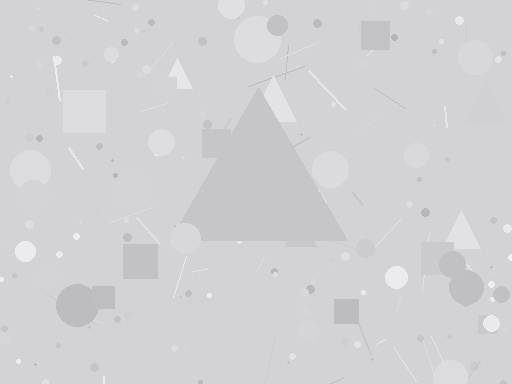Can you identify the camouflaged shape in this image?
The camouflaged shape is a triangle.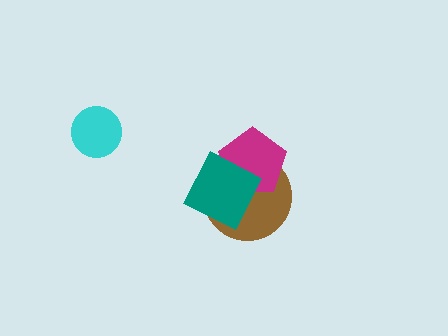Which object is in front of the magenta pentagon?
The teal square is in front of the magenta pentagon.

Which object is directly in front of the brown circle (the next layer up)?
The magenta pentagon is directly in front of the brown circle.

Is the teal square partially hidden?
No, no other shape covers it.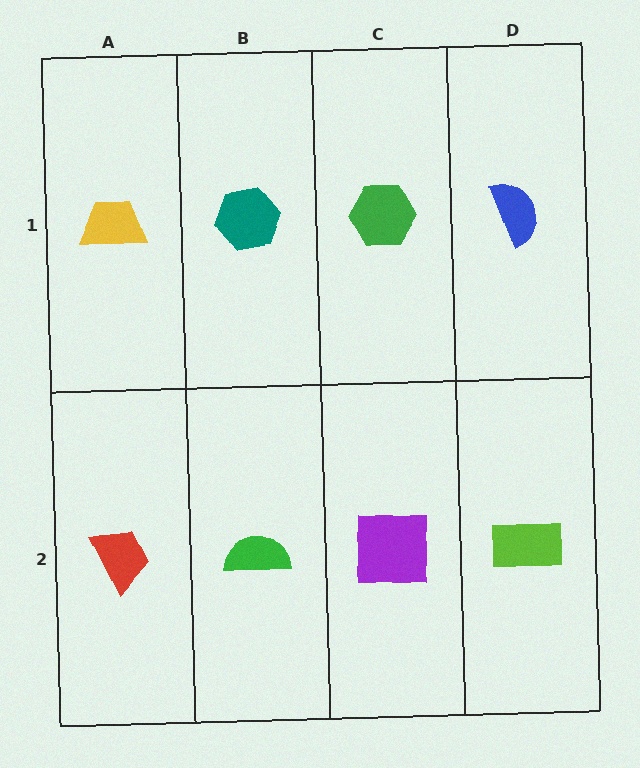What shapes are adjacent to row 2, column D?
A blue semicircle (row 1, column D), a purple square (row 2, column C).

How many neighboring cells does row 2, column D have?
2.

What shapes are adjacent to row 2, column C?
A green hexagon (row 1, column C), a green semicircle (row 2, column B), a lime rectangle (row 2, column D).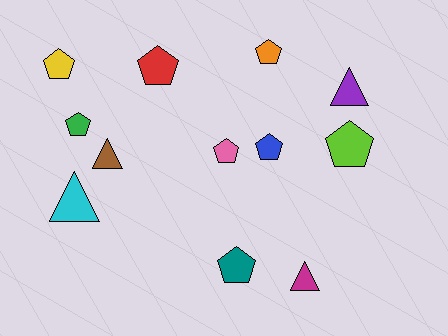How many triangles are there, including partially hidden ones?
There are 4 triangles.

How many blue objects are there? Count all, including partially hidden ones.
There is 1 blue object.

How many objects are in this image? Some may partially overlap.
There are 12 objects.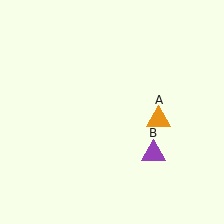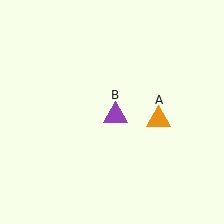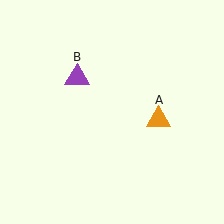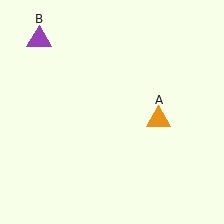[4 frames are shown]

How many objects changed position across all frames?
1 object changed position: purple triangle (object B).